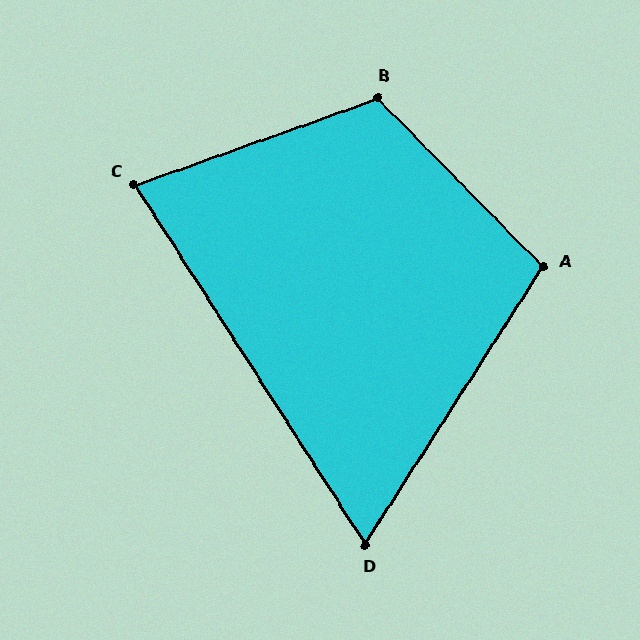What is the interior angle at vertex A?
Approximately 103 degrees (obtuse).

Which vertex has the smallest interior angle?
D, at approximately 65 degrees.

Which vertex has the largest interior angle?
B, at approximately 115 degrees.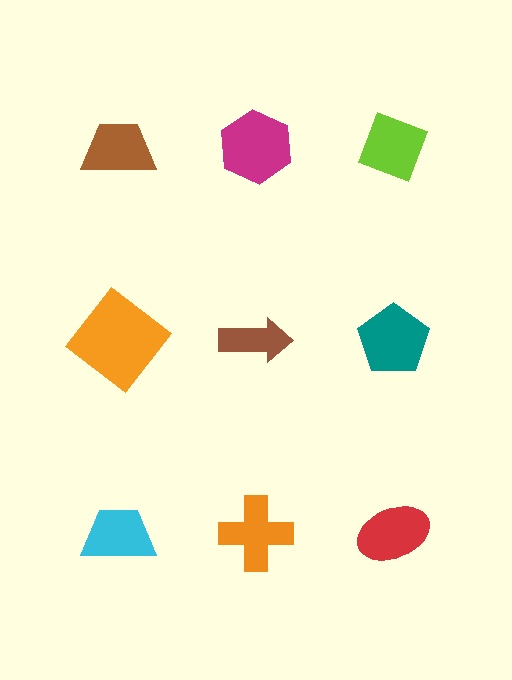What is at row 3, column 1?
A cyan trapezoid.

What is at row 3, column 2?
An orange cross.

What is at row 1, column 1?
A brown trapezoid.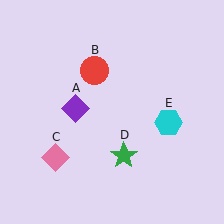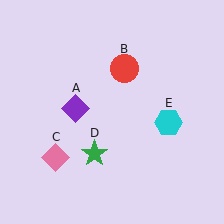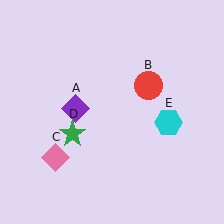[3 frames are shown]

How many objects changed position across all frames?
2 objects changed position: red circle (object B), green star (object D).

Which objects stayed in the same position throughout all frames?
Purple diamond (object A) and pink diamond (object C) and cyan hexagon (object E) remained stationary.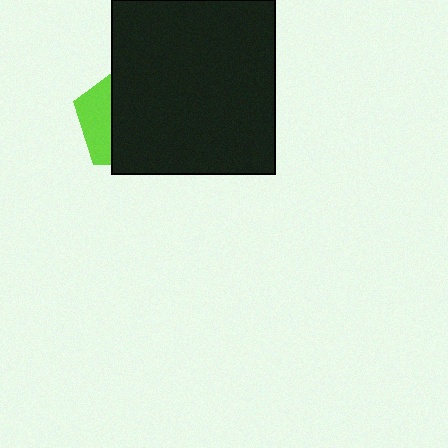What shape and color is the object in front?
The object in front is a black rectangle.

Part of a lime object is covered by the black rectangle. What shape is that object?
It is a pentagon.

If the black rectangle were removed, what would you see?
You would see the complete lime pentagon.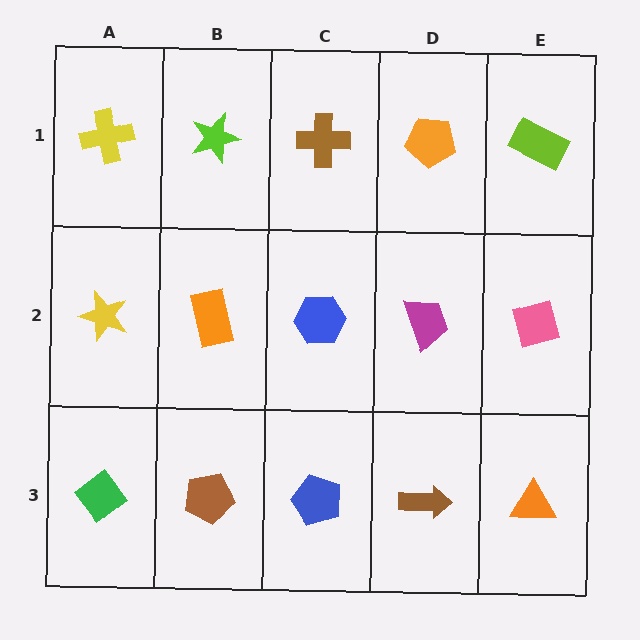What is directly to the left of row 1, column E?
An orange pentagon.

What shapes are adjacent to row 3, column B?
An orange rectangle (row 2, column B), a green diamond (row 3, column A), a blue pentagon (row 3, column C).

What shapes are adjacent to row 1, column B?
An orange rectangle (row 2, column B), a yellow cross (row 1, column A), a brown cross (row 1, column C).